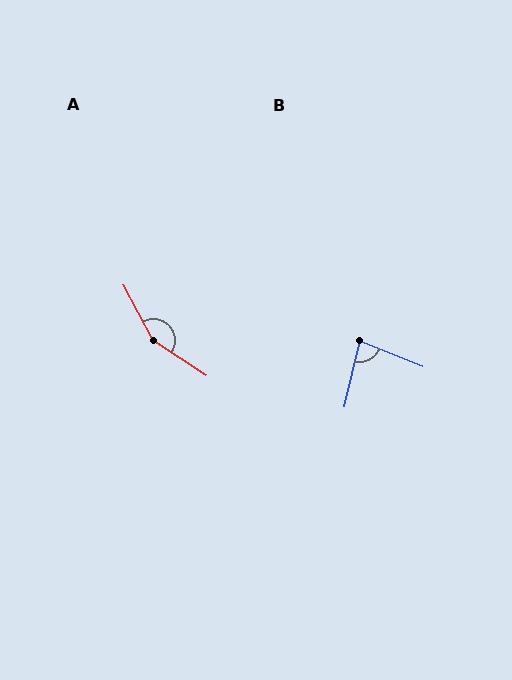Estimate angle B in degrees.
Approximately 82 degrees.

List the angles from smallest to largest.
B (82°), A (151°).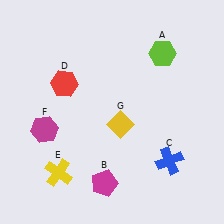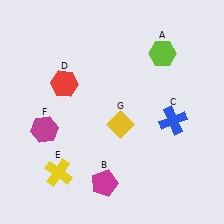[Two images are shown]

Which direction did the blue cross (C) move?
The blue cross (C) moved up.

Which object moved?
The blue cross (C) moved up.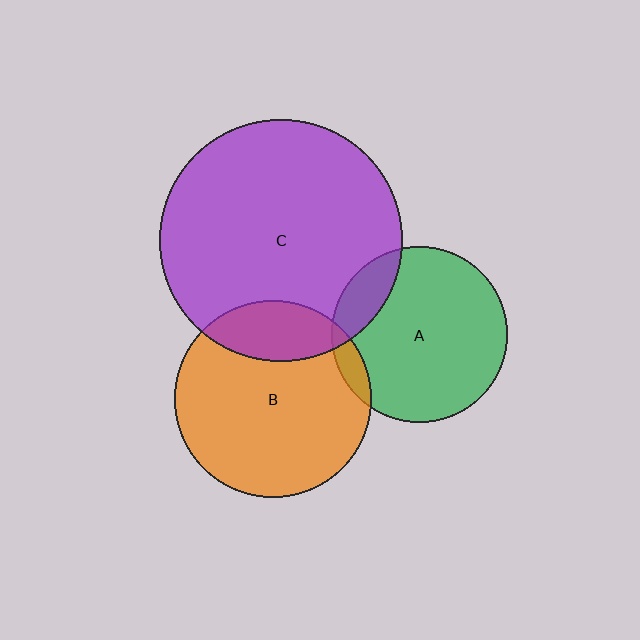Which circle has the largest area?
Circle C (purple).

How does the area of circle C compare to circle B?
Approximately 1.5 times.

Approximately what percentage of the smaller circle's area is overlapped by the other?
Approximately 20%.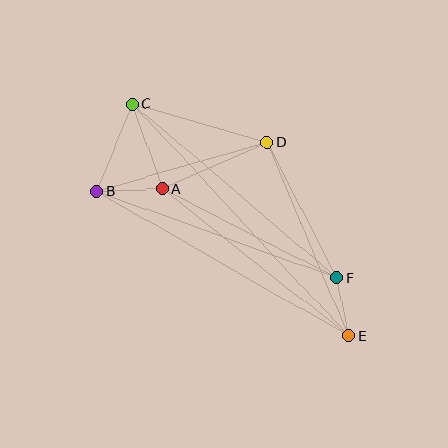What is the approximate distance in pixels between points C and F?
The distance between C and F is approximately 269 pixels.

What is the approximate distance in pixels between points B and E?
The distance between B and E is approximately 290 pixels.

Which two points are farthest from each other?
Points C and E are farthest from each other.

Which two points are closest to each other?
Points E and F are closest to each other.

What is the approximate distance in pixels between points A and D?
The distance between A and D is approximately 115 pixels.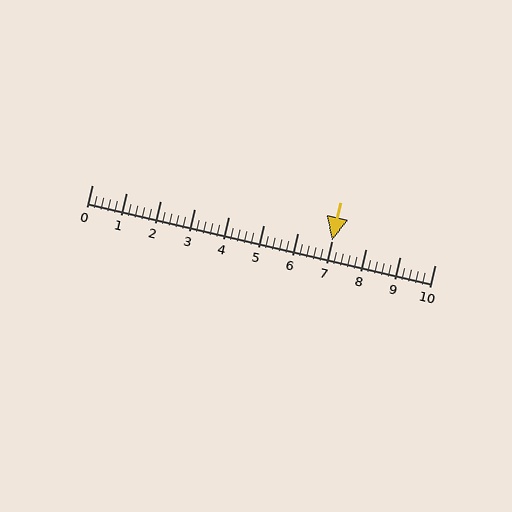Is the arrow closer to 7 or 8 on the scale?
The arrow is closer to 7.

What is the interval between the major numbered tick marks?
The major tick marks are spaced 1 units apart.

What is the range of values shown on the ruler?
The ruler shows values from 0 to 10.